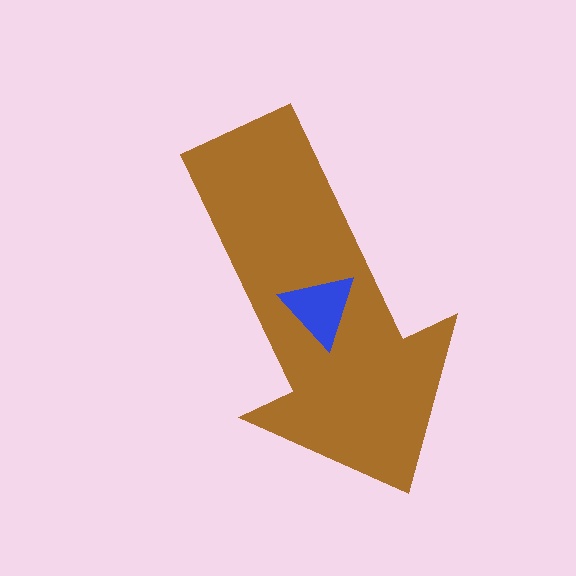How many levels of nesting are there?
2.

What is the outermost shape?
The brown arrow.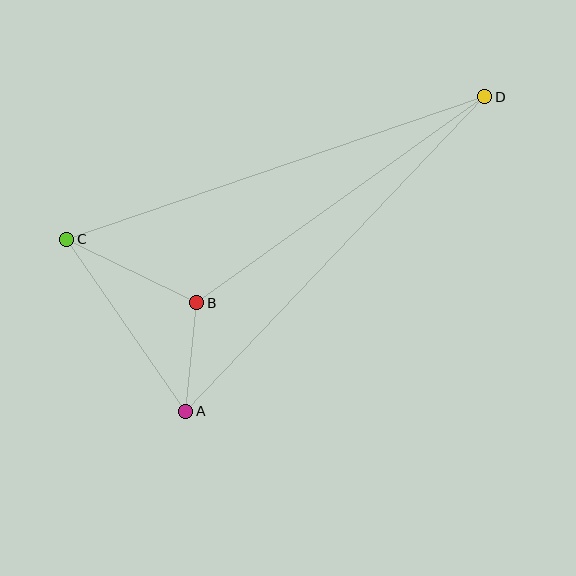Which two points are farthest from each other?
Points C and D are farthest from each other.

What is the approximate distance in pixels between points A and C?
The distance between A and C is approximately 209 pixels.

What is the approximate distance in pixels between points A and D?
The distance between A and D is approximately 433 pixels.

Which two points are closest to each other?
Points A and B are closest to each other.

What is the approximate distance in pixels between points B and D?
The distance between B and D is approximately 354 pixels.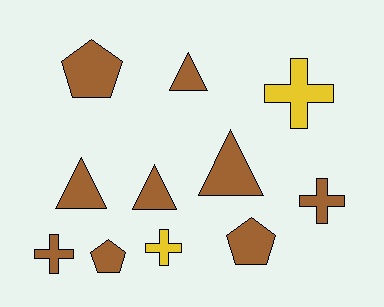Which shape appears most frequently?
Cross, with 4 objects.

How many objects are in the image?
There are 11 objects.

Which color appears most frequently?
Brown, with 9 objects.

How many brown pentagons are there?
There are 3 brown pentagons.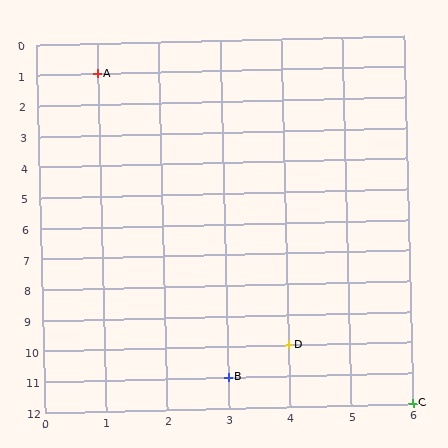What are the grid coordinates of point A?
Point A is at grid coordinates (1, 1).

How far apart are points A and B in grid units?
Points A and B are 2 columns and 10 rows apart (about 10.2 grid units diagonally).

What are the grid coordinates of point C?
Point C is at grid coordinates (6, 12).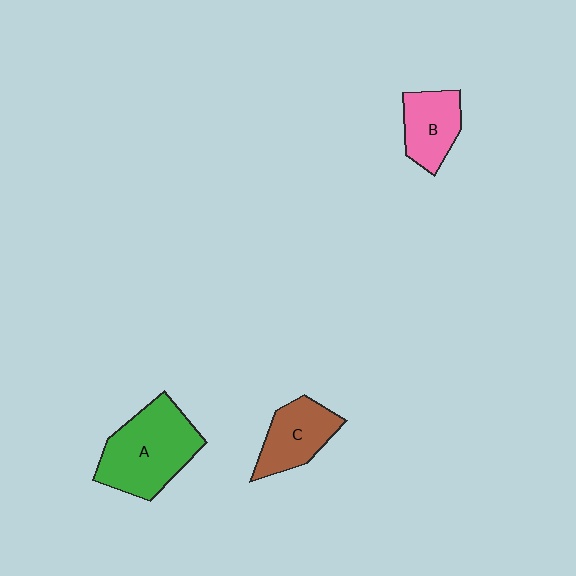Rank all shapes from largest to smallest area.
From largest to smallest: A (green), C (brown), B (pink).